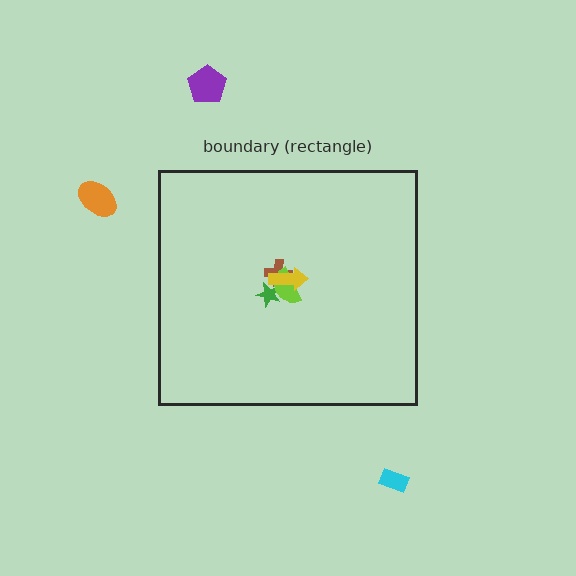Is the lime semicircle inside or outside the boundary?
Inside.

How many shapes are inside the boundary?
4 inside, 3 outside.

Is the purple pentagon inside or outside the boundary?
Outside.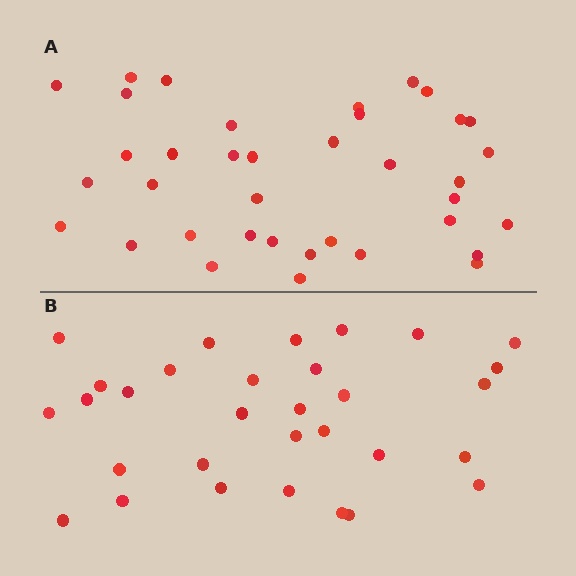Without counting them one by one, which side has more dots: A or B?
Region A (the top region) has more dots.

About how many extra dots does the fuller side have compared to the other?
Region A has about 6 more dots than region B.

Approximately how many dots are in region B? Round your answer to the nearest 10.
About 30 dots. (The exact count is 31, which rounds to 30.)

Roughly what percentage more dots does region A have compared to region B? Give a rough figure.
About 20% more.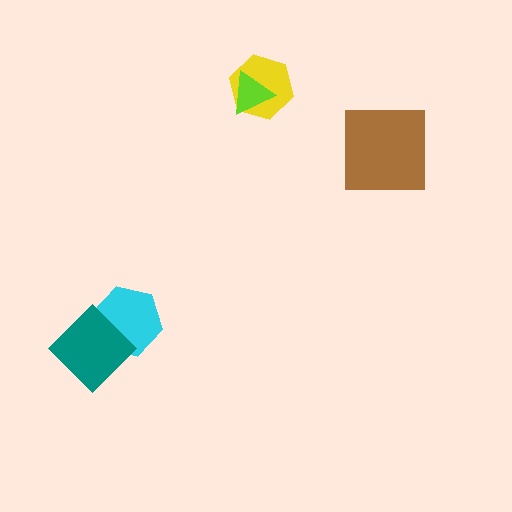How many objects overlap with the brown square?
0 objects overlap with the brown square.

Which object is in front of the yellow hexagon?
The lime triangle is in front of the yellow hexagon.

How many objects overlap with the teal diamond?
1 object overlaps with the teal diamond.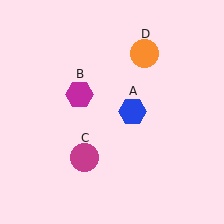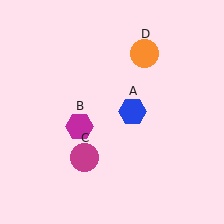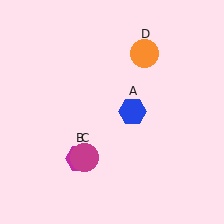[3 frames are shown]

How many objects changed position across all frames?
1 object changed position: magenta hexagon (object B).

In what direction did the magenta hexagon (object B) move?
The magenta hexagon (object B) moved down.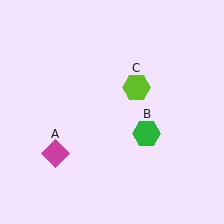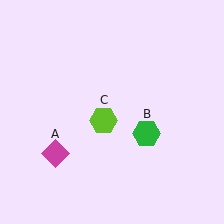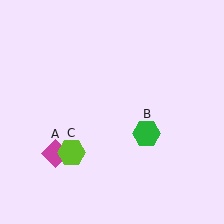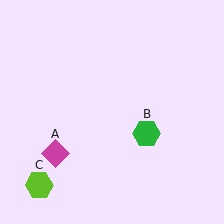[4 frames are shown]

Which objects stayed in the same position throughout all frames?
Magenta diamond (object A) and green hexagon (object B) remained stationary.